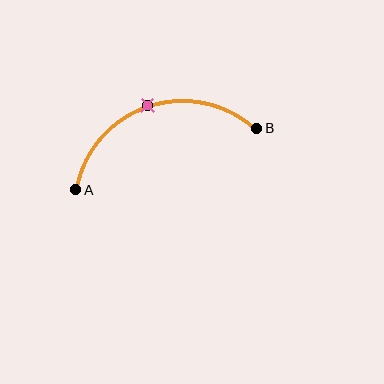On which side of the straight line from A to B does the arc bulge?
The arc bulges above the straight line connecting A and B.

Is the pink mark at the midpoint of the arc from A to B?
Yes. The pink mark lies on the arc at equal arc-length from both A and B — it is the arc midpoint.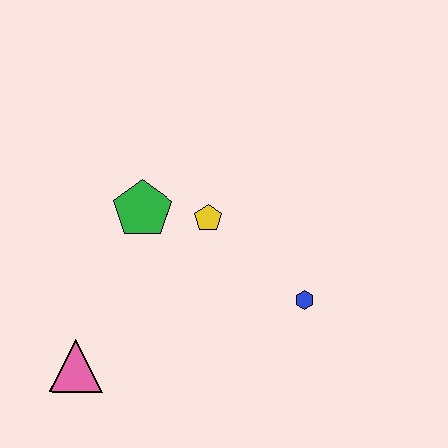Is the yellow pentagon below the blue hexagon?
No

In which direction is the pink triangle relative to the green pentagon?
The pink triangle is below the green pentagon.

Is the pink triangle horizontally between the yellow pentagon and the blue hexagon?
No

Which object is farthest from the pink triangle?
The blue hexagon is farthest from the pink triangle.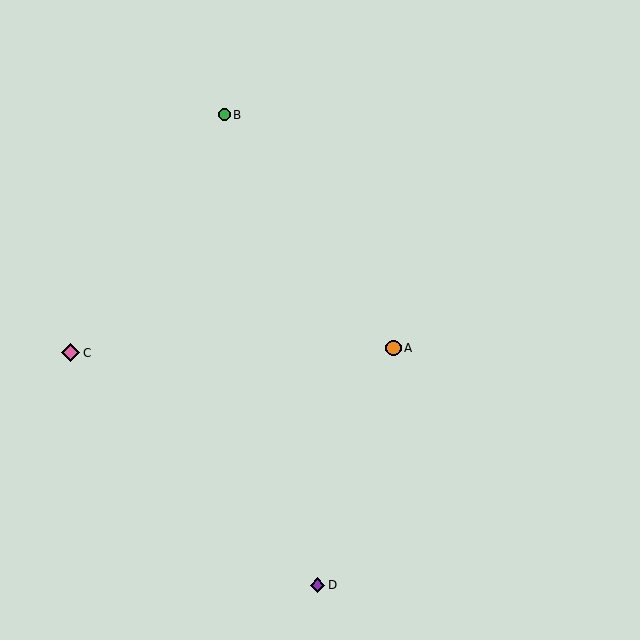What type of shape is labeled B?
Shape B is a green circle.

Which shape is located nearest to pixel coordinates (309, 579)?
The purple diamond (labeled D) at (318, 585) is nearest to that location.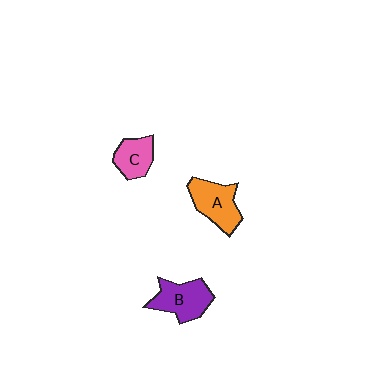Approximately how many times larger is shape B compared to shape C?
Approximately 1.4 times.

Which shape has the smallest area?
Shape C (pink).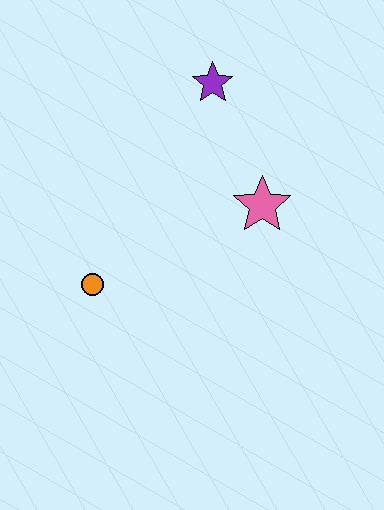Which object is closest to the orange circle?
The pink star is closest to the orange circle.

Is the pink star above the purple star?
No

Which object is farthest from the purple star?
The orange circle is farthest from the purple star.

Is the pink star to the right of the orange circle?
Yes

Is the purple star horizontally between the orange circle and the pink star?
Yes